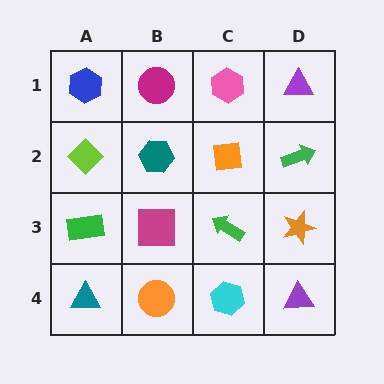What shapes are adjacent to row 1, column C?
An orange square (row 2, column C), a magenta circle (row 1, column B), a purple triangle (row 1, column D).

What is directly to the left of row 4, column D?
A cyan hexagon.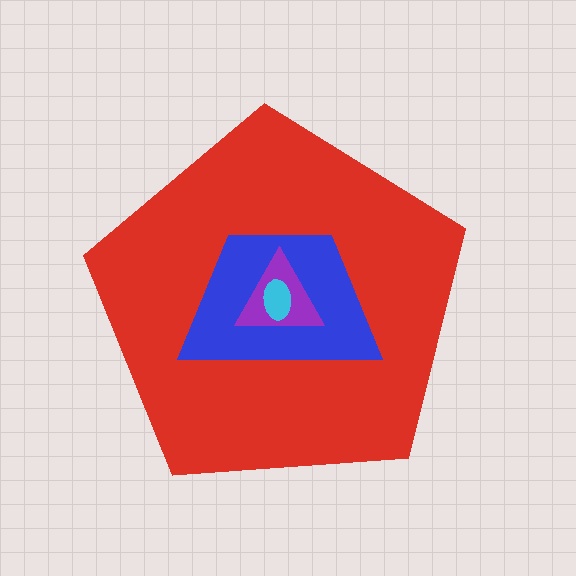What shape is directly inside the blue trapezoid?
The purple triangle.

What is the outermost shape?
The red pentagon.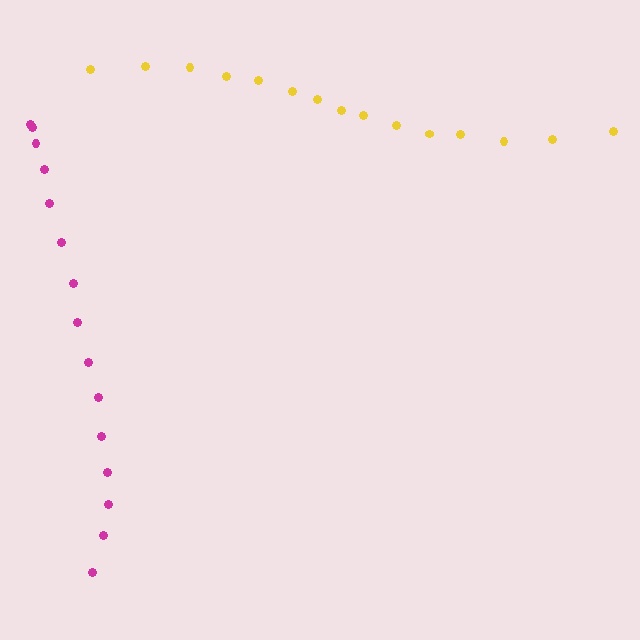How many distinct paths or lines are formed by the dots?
There are 2 distinct paths.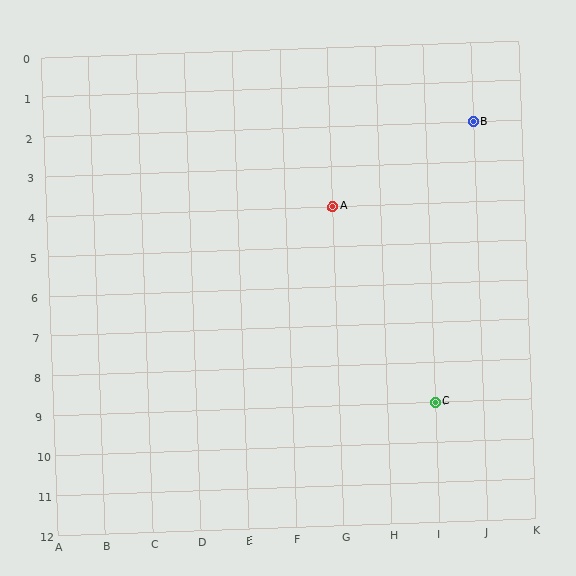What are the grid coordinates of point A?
Point A is at grid coordinates (G, 4).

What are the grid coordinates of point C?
Point C is at grid coordinates (I, 9).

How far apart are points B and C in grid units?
Points B and C are 1 column and 7 rows apart (about 7.1 grid units diagonally).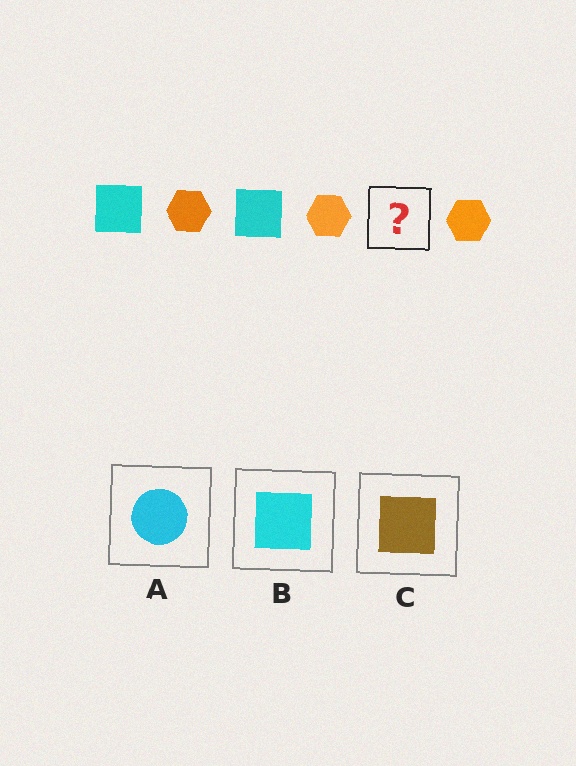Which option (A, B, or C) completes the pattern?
B.